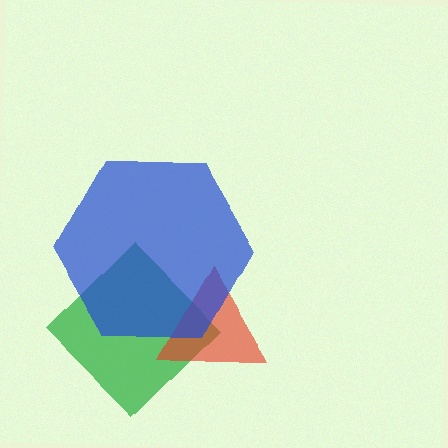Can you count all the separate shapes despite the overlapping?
Yes, there are 3 separate shapes.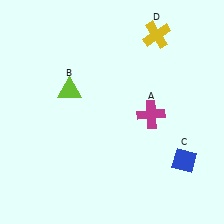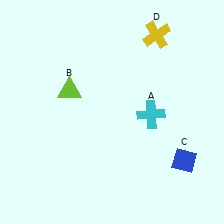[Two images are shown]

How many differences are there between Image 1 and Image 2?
There is 1 difference between the two images.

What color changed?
The cross (A) changed from magenta in Image 1 to cyan in Image 2.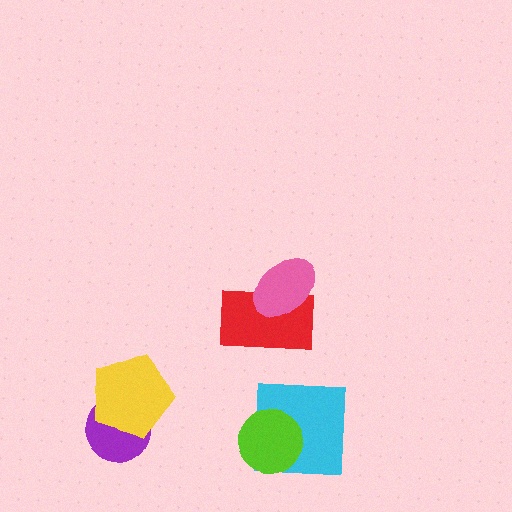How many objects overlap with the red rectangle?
1 object overlaps with the red rectangle.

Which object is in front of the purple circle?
The yellow pentagon is in front of the purple circle.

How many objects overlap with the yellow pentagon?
1 object overlaps with the yellow pentagon.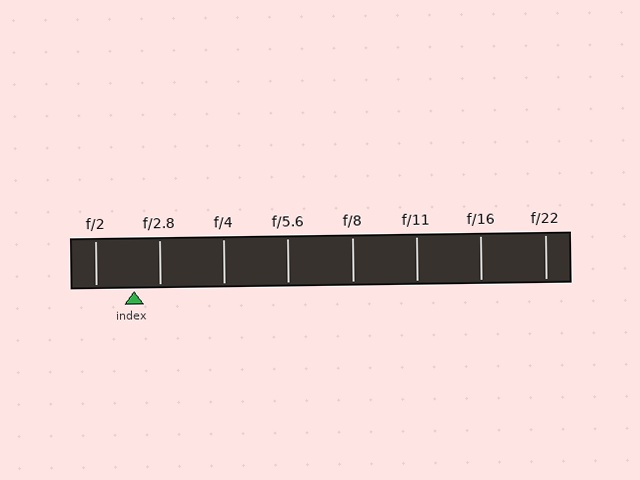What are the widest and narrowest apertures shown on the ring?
The widest aperture shown is f/2 and the narrowest is f/22.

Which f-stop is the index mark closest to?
The index mark is closest to f/2.8.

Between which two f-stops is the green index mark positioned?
The index mark is between f/2 and f/2.8.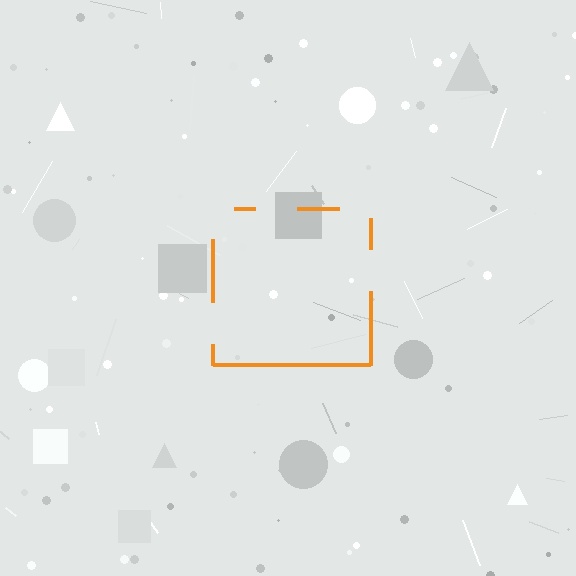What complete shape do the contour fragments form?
The contour fragments form a square.